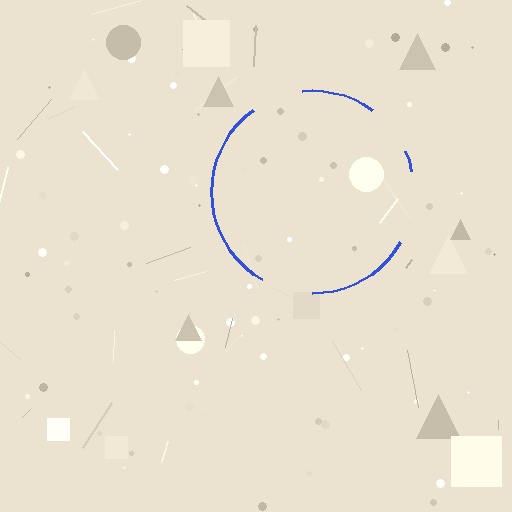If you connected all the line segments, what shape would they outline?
They would outline a circle.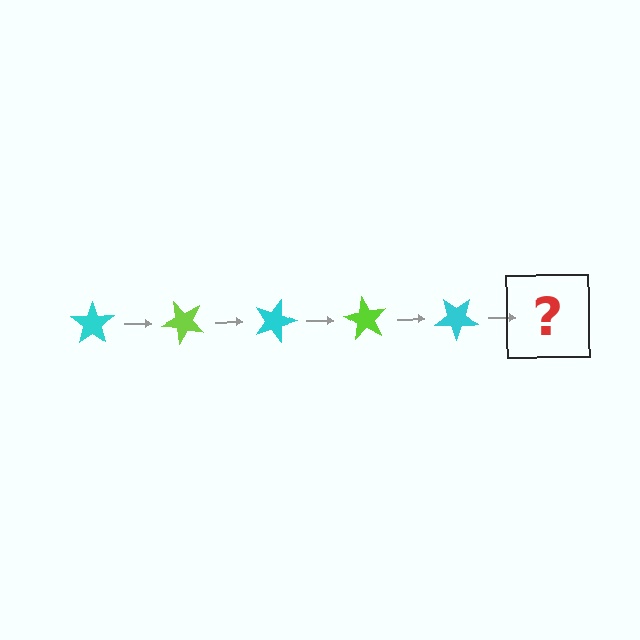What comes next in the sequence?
The next element should be a lime star, rotated 225 degrees from the start.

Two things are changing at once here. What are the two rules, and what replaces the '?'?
The two rules are that it rotates 45 degrees each step and the color cycles through cyan and lime. The '?' should be a lime star, rotated 225 degrees from the start.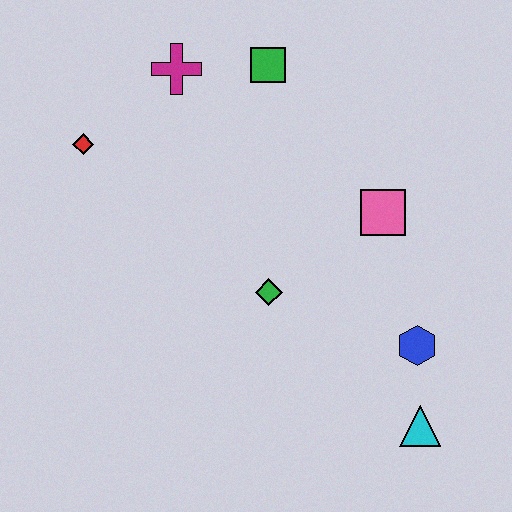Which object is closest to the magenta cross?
The green square is closest to the magenta cross.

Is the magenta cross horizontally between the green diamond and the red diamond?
Yes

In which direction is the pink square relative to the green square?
The pink square is below the green square.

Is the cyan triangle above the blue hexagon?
No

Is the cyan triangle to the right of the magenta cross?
Yes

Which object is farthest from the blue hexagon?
The red diamond is farthest from the blue hexagon.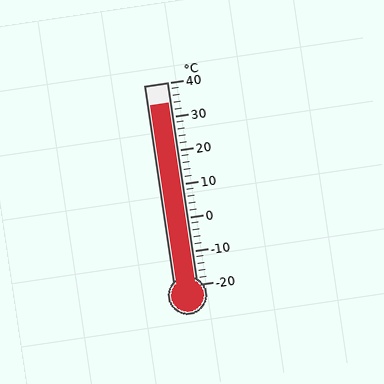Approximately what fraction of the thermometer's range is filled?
The thermometer is filled to approximately 90% of its range.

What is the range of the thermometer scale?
The thermometer scale ranges from -20°C to 40°C.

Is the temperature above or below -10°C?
The temperature is above -10°C.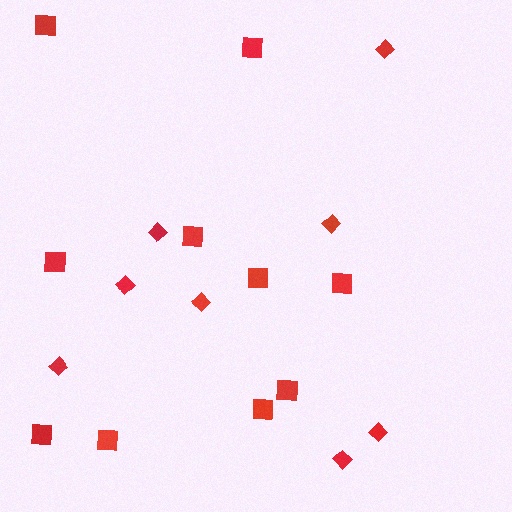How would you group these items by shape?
There are 2 groups: one group of squares (10) and one group of diamonds (8).